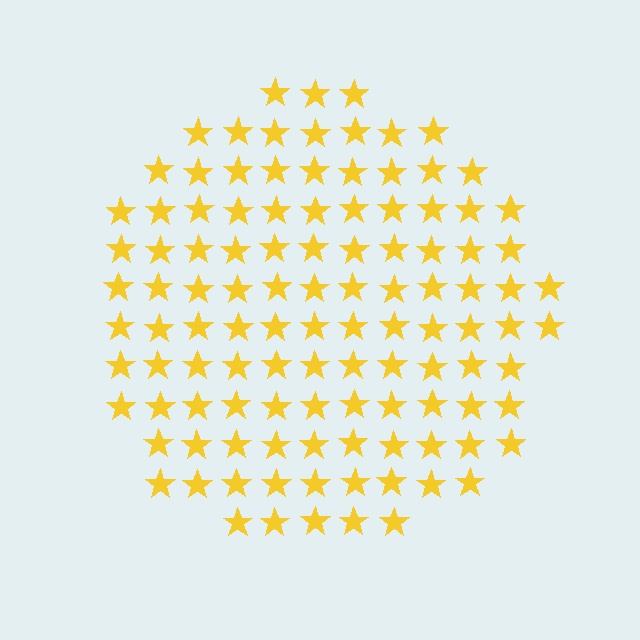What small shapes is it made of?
It is made of small stars.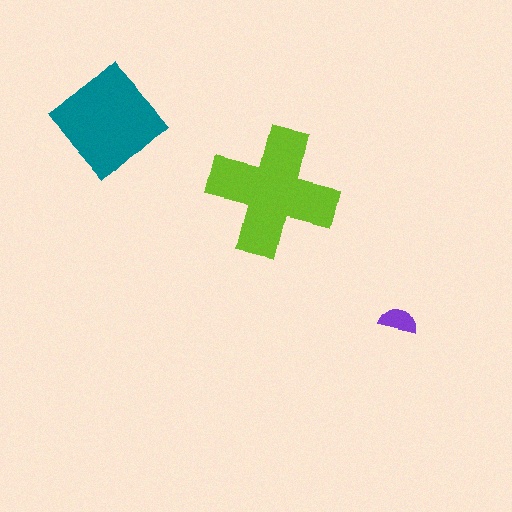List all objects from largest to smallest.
The lime cross, the teal diamond, the purple semicircle.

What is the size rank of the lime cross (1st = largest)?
1st.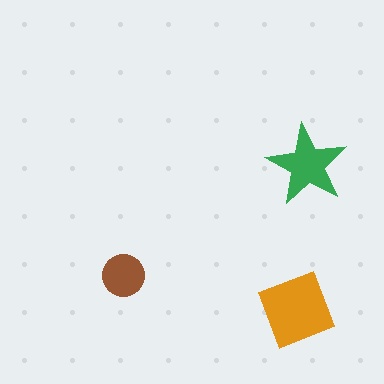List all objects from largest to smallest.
The orange square, the green star, the brown circle.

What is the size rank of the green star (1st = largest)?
2nd.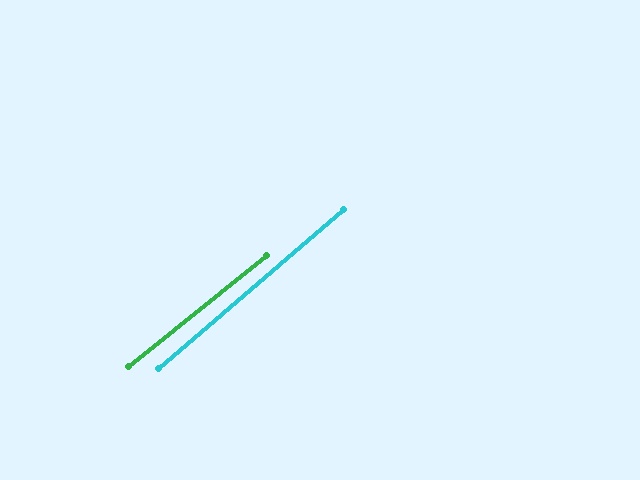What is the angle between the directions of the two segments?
Approximately 2 degrees.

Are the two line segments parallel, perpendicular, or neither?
Parallel — their directions differ by only 2.0°.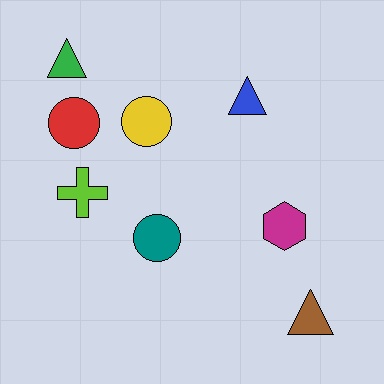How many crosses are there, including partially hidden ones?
There is 1 cross.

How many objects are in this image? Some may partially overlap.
There are 8 objects.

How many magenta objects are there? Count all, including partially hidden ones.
There is 1 magenta object.